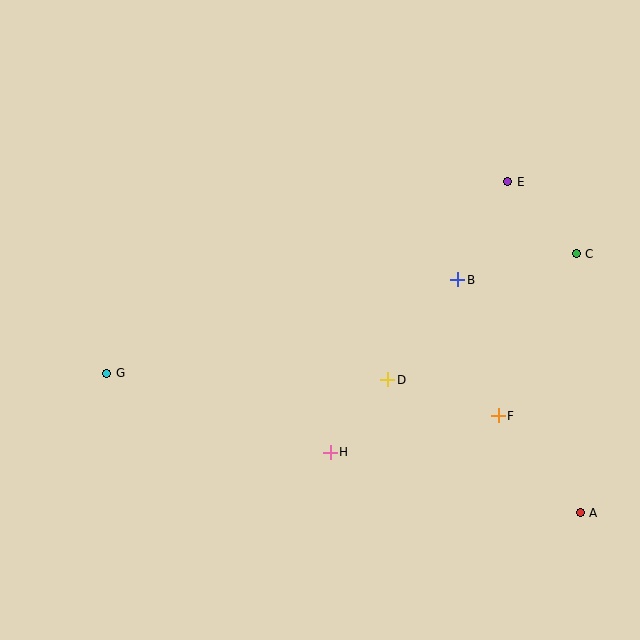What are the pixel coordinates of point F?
Point F is at (498, 416).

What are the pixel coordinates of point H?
Point H is at (330, 452).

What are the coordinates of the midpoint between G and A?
The midpoint between G and A is at (344, 443).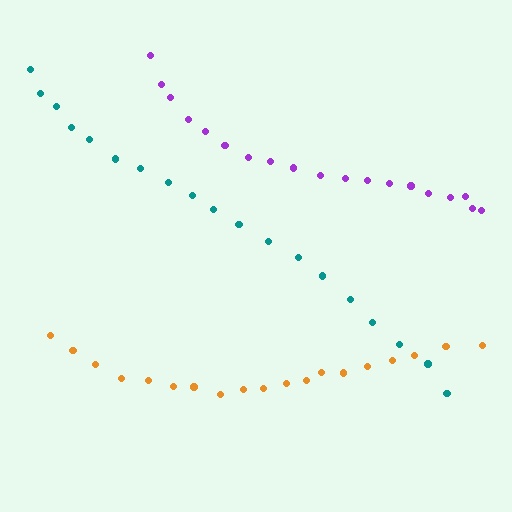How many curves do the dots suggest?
There are 3 distinct paths.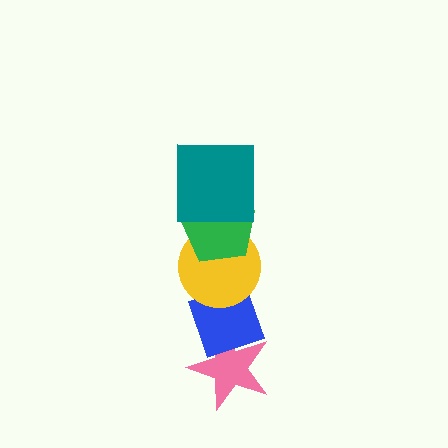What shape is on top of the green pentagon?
The teal square is on top of the green pentagon.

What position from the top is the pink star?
The pink star is 5th from the top.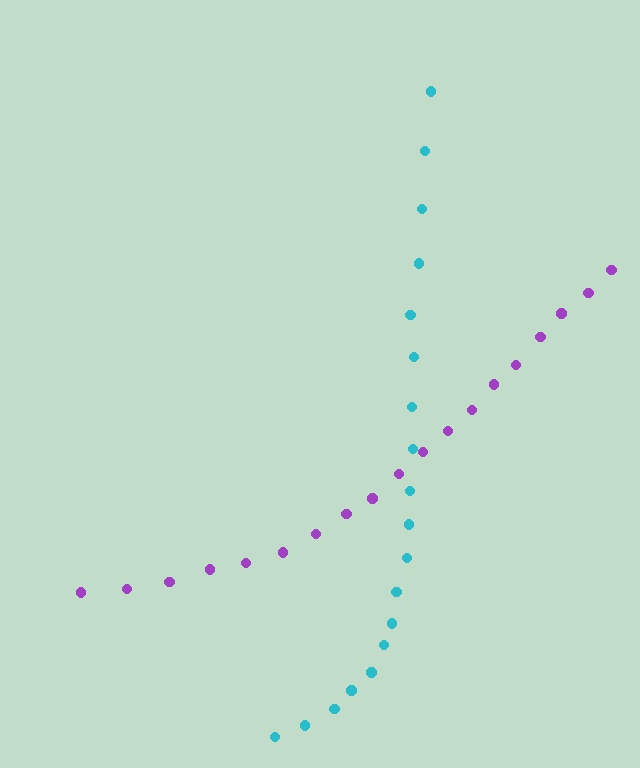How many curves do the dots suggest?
There are 2 distinct paths.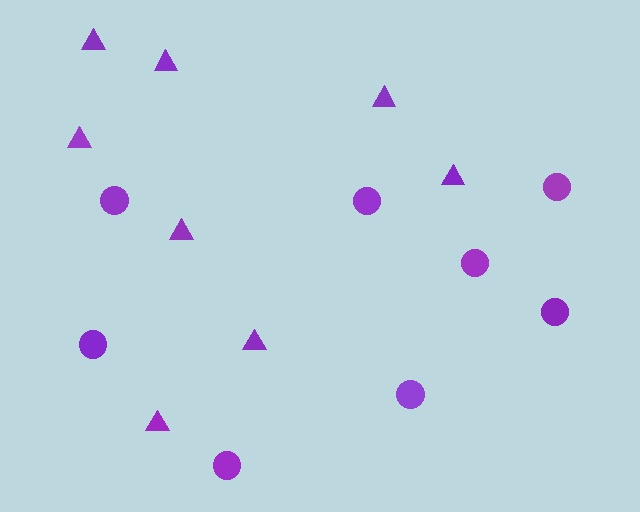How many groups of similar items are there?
There are 2 groups: one group of circles (8) and one group of triangles (8).